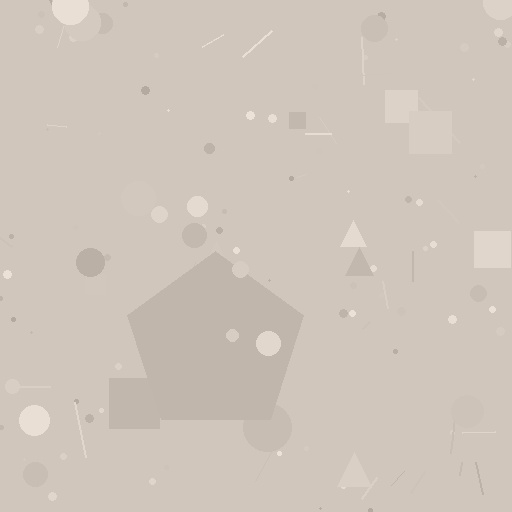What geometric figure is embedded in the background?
A pentagon is embedded in the background.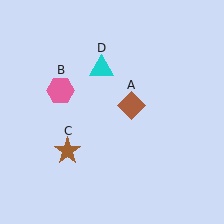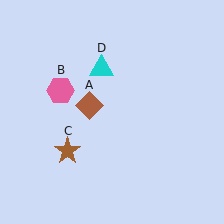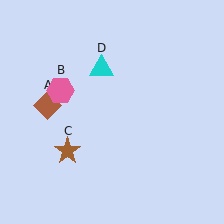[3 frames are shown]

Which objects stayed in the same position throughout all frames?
Pink hexagon (object B) and brown star (object C) and cyan triangle (object D) remained stationary.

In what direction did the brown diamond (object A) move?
The brown diamond (object A) moved left.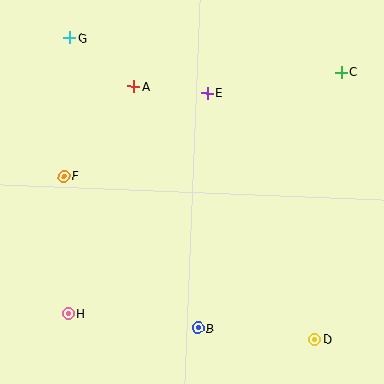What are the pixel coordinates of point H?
Point H is at (69, 313).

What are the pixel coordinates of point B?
Point B is at (198, 328).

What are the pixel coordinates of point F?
Point F is at (64, 176).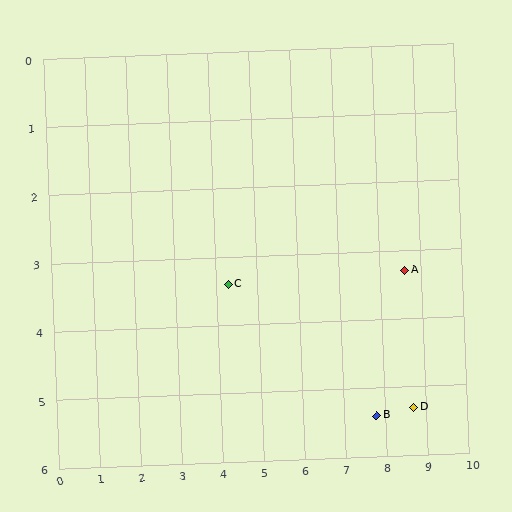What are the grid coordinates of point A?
Point A is at approximately (8.6, 3.3).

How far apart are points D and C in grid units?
Points D and C are about 4.8 grid units apart.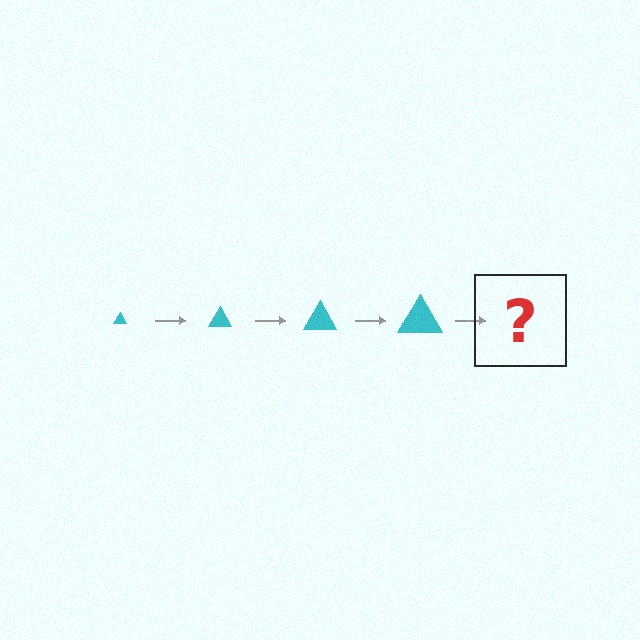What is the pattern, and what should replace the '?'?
The pattern is that the triangle gets progressively larger each step. The '?' should be a cyan triangle, larger than the previous one.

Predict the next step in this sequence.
The next step is a cyan triangle, larger than the previous one.